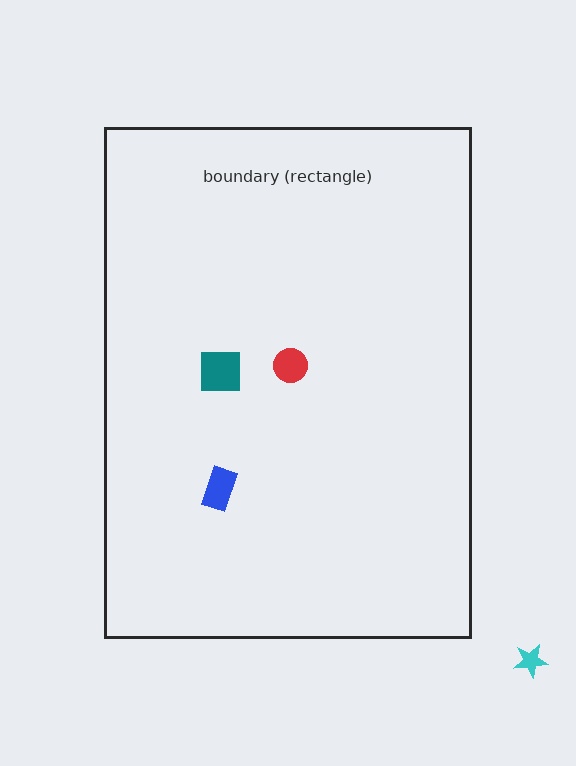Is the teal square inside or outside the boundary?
Inside.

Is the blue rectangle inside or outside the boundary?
Inside.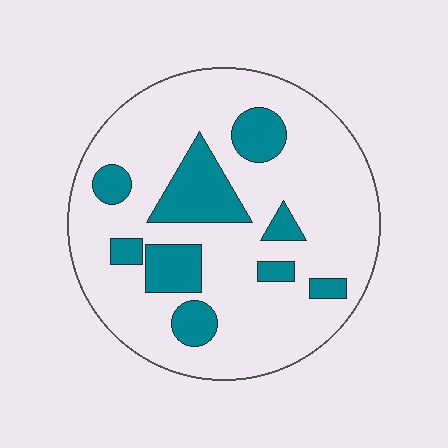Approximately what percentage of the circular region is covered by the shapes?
Approximately 20%.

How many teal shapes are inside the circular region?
9.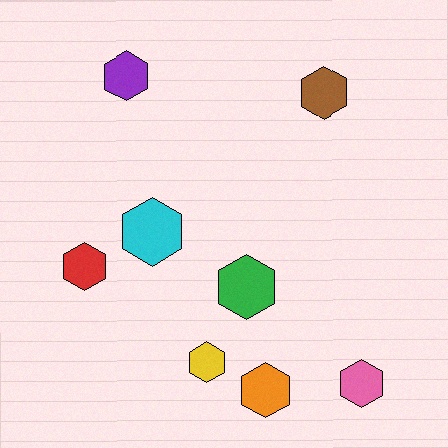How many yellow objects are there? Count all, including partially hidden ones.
There is 1 yellow object.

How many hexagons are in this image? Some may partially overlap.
There are 8 hexagons.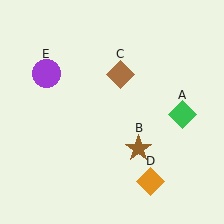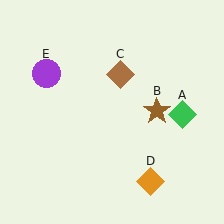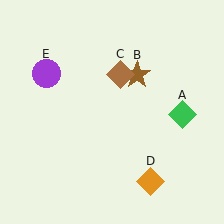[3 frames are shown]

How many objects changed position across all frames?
1 object changed position: brown star (object B).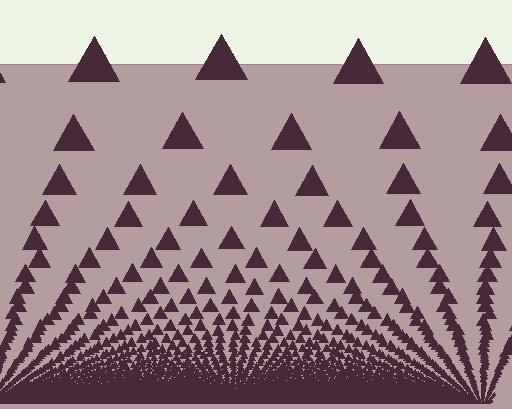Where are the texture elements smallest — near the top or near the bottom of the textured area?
Near the bottom.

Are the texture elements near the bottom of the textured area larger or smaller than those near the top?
Smaller. The gradient is inverted — elements near the bottom are smaller and denser.